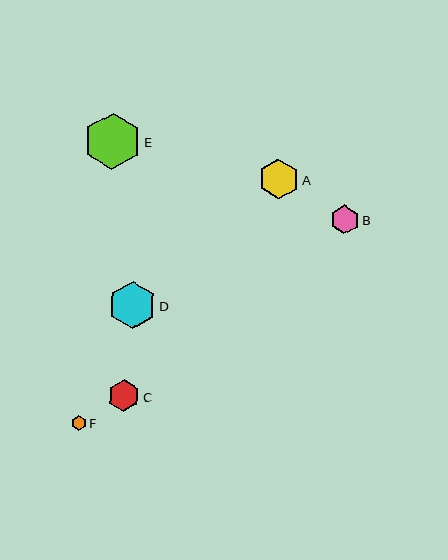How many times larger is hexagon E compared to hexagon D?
Hexagon E is approximately 1.2 times the size of hexagon D.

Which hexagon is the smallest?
Hexagon F is the smallest with a size of approximately 15 pixels.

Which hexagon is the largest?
Hexagon E is the largest with a size of approximately 57 pixels.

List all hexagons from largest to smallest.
From largest to smallest: E, D, A, C, B, F.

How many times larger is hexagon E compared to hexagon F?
Hexagon E is approximately 3.8 times the size of hexagon F.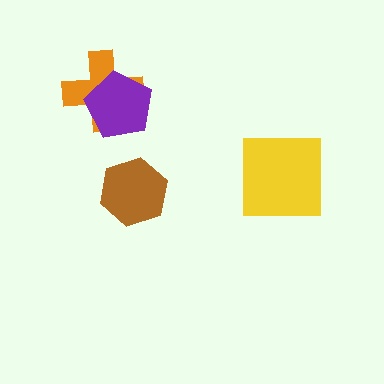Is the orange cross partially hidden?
Yes, it is partially covered by another shape.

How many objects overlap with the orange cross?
1 object overlaps with the orange cross.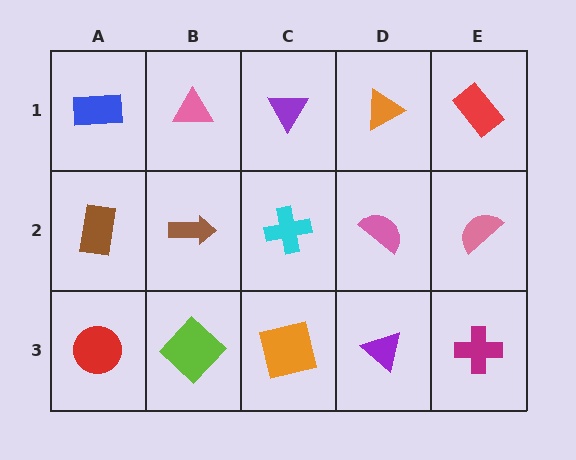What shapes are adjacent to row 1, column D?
A pink semicircle (row 2, column D), a purple triangle (row 1, column C), a red rectangle (row 1, column E).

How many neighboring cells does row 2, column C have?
4.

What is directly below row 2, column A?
A red circle.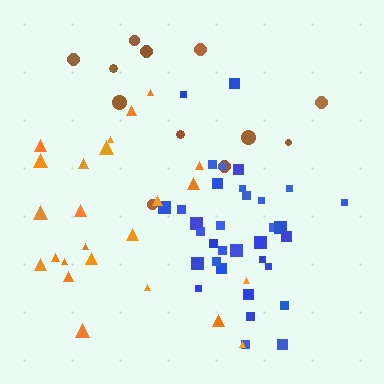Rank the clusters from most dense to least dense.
blue, orange, brown.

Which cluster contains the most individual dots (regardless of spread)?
Blue (34).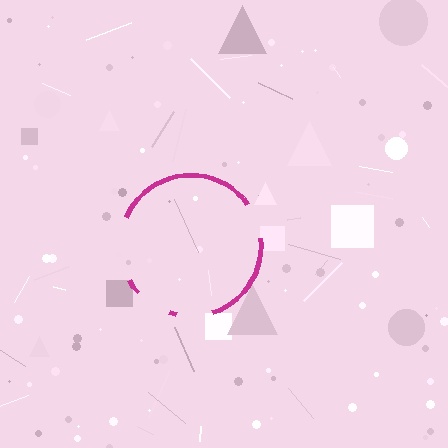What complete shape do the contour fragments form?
The contour fragments form a circle.